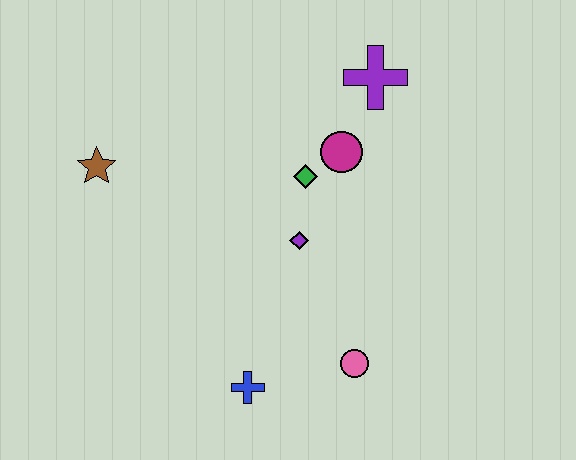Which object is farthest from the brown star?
The pink circle is farthest from the brown star.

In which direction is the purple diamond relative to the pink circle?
The purple diamond is above the pink circle.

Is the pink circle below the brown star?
Yes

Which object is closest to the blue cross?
The pink circle is closest to the blue cross.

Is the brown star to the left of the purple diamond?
Yes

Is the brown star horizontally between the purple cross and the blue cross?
No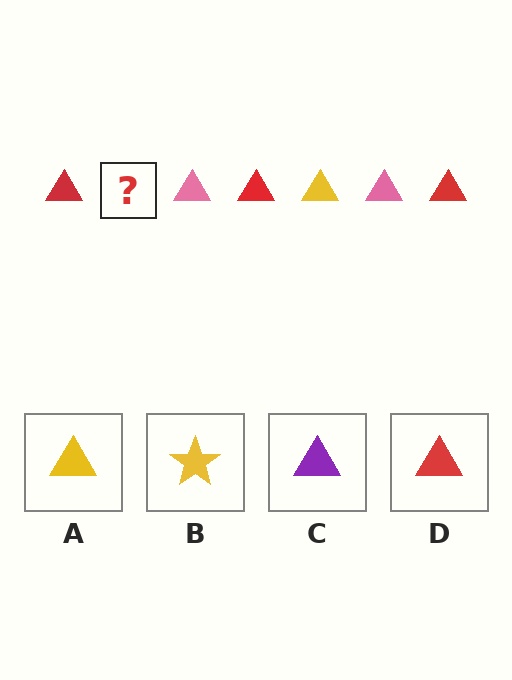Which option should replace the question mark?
Option A.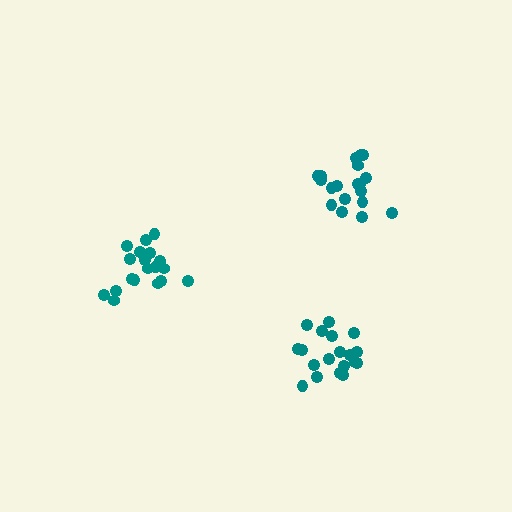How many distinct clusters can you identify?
There are 3 distinct clusters.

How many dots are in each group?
Group 1: 19 dots, Group 2: 19 dots, Group 3: 19 dots (57 total).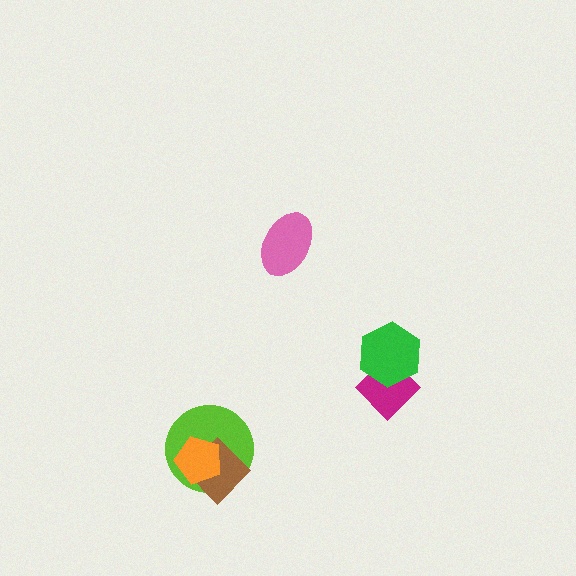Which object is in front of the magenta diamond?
The green hexagon is in front of the magenta diamond.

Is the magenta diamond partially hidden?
Yes, it is partially covered by another shape.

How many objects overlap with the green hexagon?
1 object overlaps with the green hexagon.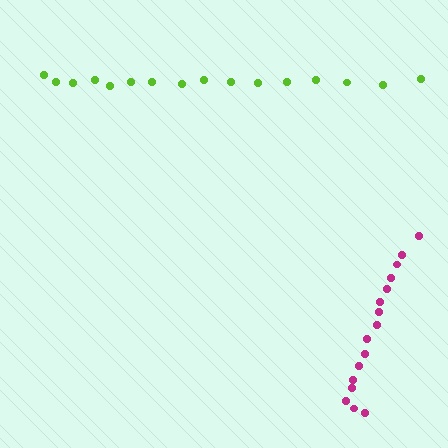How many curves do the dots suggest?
There are 2 distinct paths.